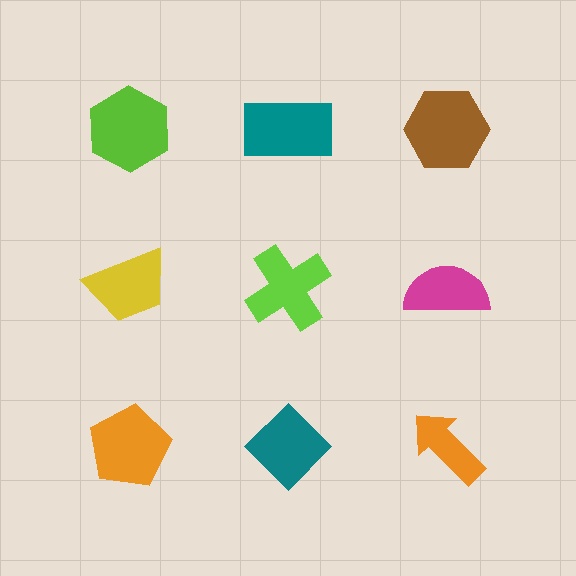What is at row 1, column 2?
A teal rectangle.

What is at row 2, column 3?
A magenta semicircle.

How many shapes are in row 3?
3 shapes.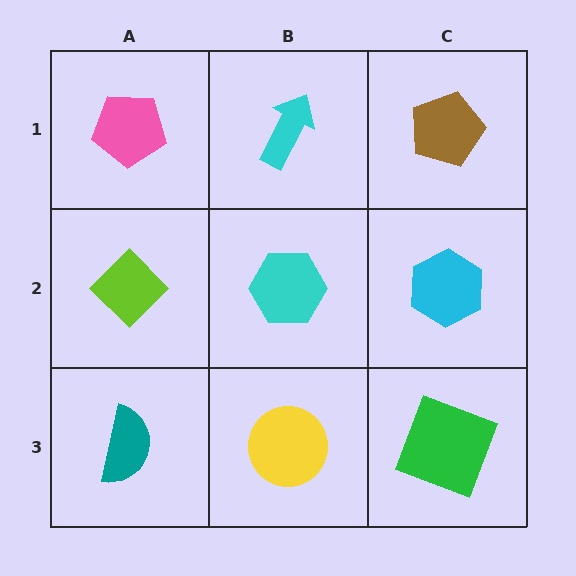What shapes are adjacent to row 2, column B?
A cyan arrow (row 1, column B), a yellow circle (row 3, column B), a lime diamond (row 2, column A), a cyan hexagon (row 2, column C).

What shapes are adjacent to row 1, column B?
A cyan hexagon (row 2, column B), a pink pentagon (row 1, column A), a brown pentagon (row 1, column C).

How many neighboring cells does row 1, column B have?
3.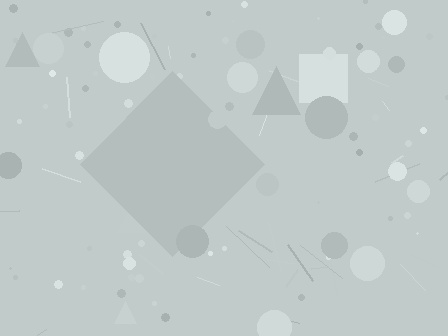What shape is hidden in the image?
A diamond is hidden in the image.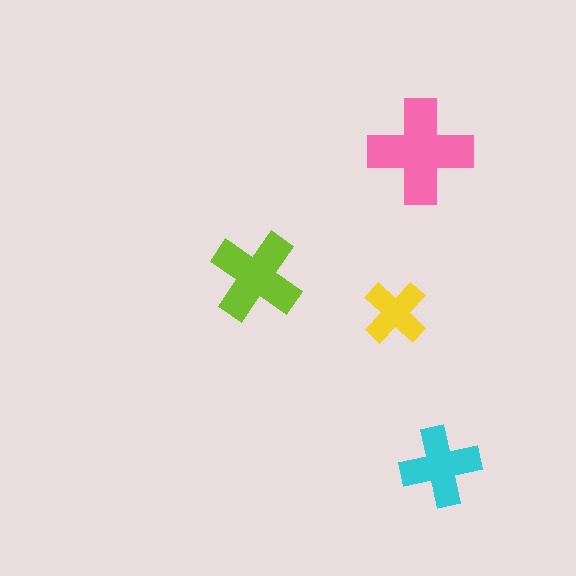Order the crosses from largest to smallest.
the pink one, the lime one, the cyan one, the yellow one.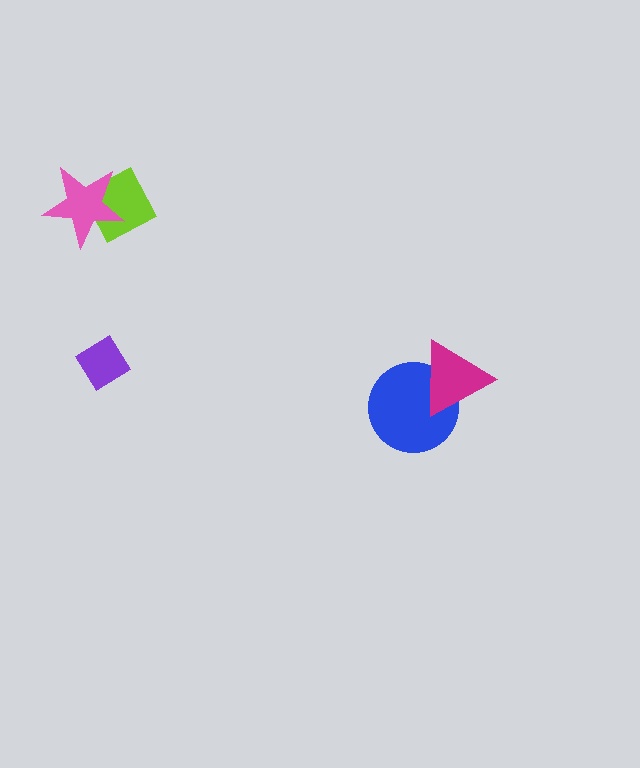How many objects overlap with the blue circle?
1 object overlaps with the blue circle.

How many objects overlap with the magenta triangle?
1 object overlaps with the magenta triangle.